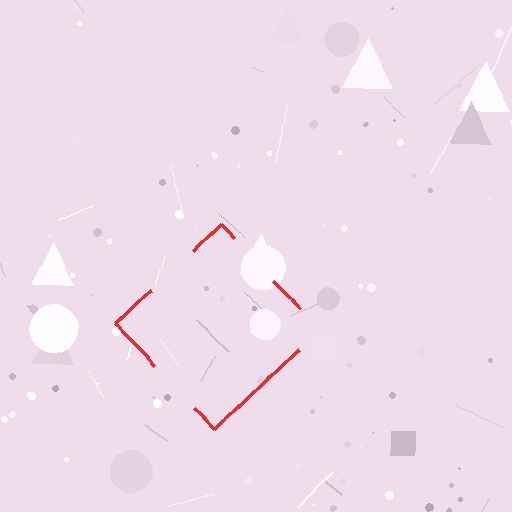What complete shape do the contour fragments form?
The contour fragments form a diamond.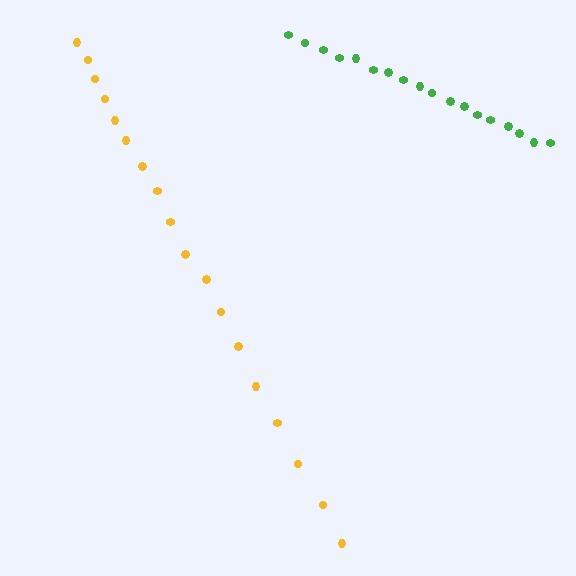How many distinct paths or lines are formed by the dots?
There are 2 distinct paths.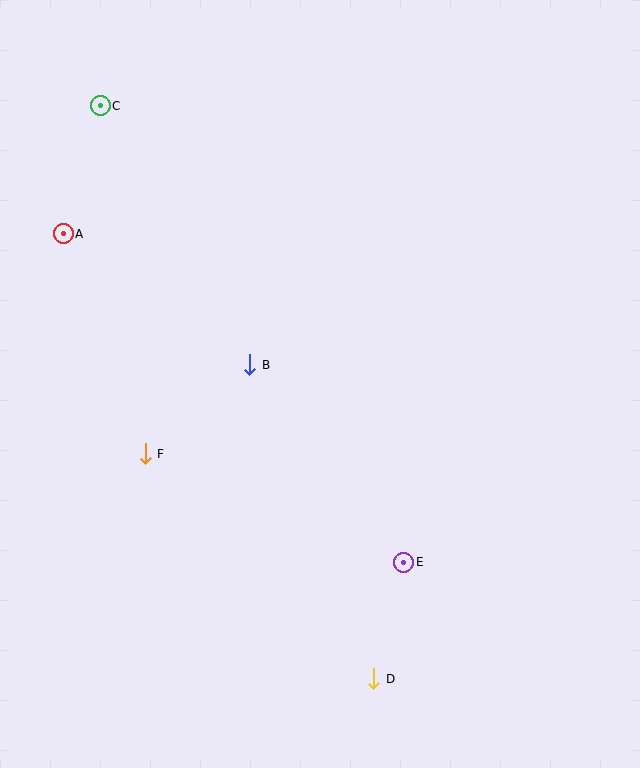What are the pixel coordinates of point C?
Point C is at (100, 106).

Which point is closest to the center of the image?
Point B at (250, 365) is closest to the center.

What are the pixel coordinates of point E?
Point E is at (404, 562).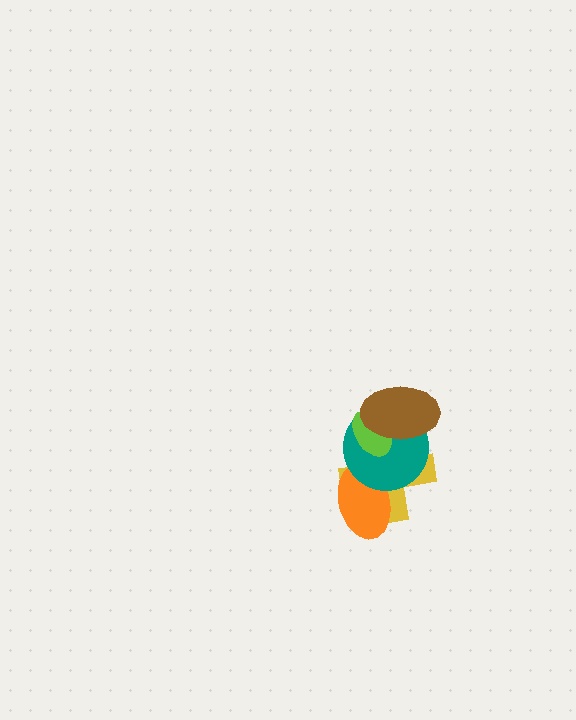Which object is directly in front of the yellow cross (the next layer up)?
The orange ellipse is directly in front of the yellow cross.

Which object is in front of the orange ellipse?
The teal circle is in front of the orange ellipse.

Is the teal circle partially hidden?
Yes, it is partially covered by another shape.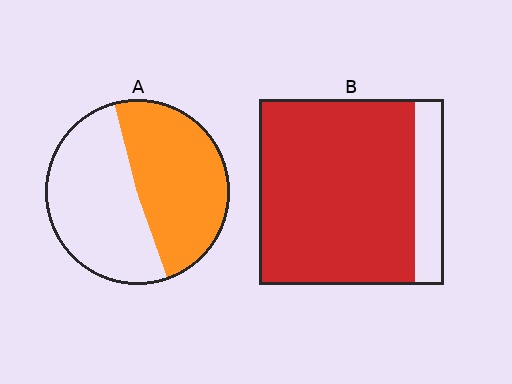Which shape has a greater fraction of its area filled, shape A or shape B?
Shape B.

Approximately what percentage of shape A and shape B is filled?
A is approximately 50% and B is approximately 85%.